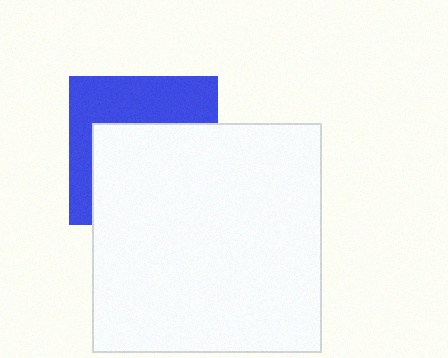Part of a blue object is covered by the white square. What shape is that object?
It is a square.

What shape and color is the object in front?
The object in front is a white square.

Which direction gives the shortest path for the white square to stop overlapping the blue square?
Moving down gives the shortest separation.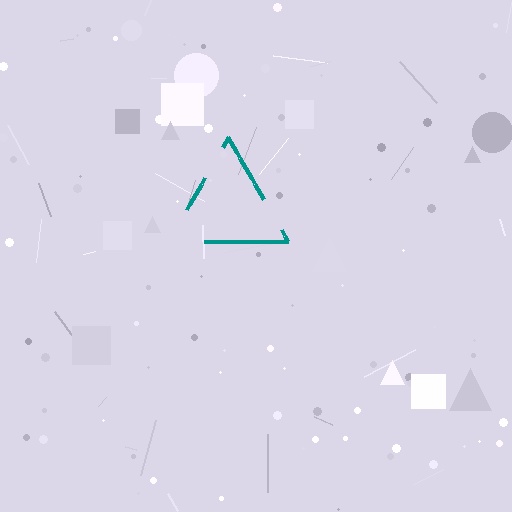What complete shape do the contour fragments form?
The contour fragments form a triangle.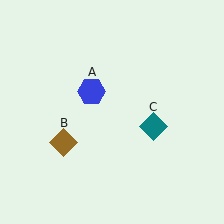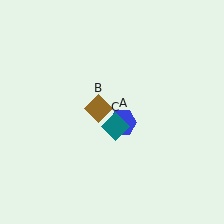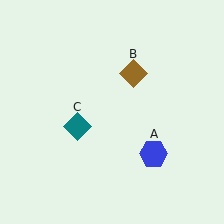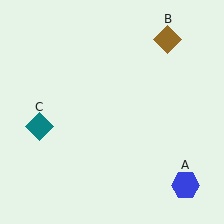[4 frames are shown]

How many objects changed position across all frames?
3 objects changed position: blue hexagon (object A), brown diamond (object B), teal diamond (object C).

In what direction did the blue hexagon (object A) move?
The blue hexagon (object A) moved down and to the right.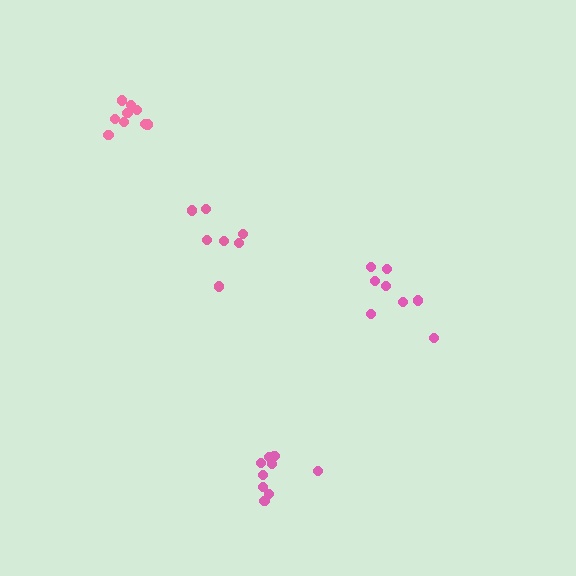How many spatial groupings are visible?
There are 4 spatial groupings.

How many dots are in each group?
Group 1: 7 dots, Group 2: 8 dots, Group 3: 9 dots, Group 4: 9 dots (33 total).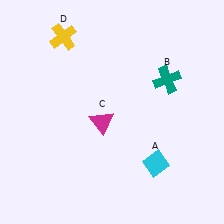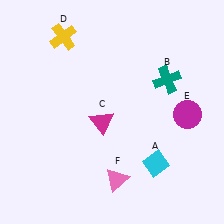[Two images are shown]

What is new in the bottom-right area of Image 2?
A magenta circle (E) was added in the bottom-right area of Image 2.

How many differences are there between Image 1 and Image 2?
There are 2 differences between the two images.